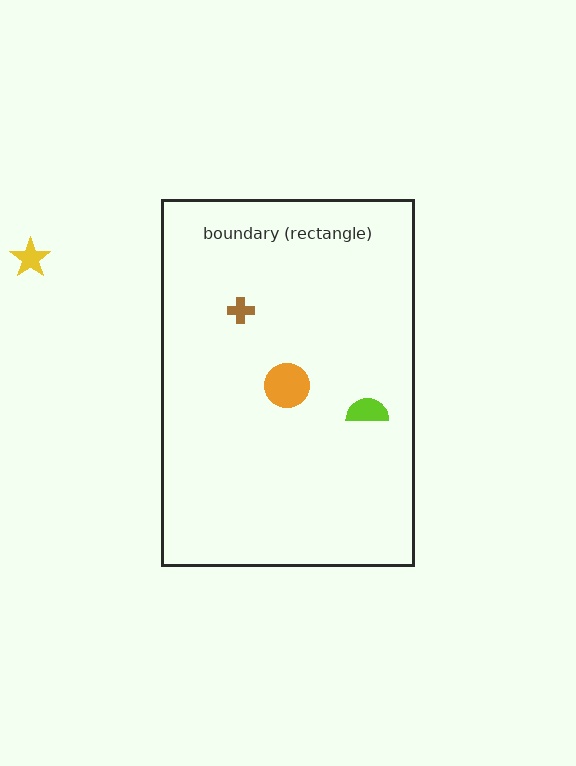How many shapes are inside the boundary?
3 inside, 1 outside.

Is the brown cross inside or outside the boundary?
Inside.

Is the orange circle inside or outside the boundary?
Inside.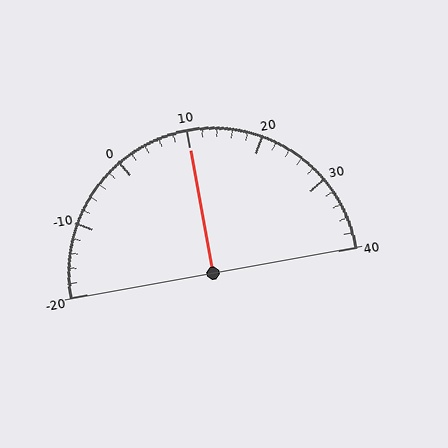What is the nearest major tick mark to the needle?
The nearest major tick mark is 10.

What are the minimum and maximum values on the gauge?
The gauge ranges from -20 to 40.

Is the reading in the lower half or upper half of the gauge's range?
The reading is in the upper half of the range (-20 to 40).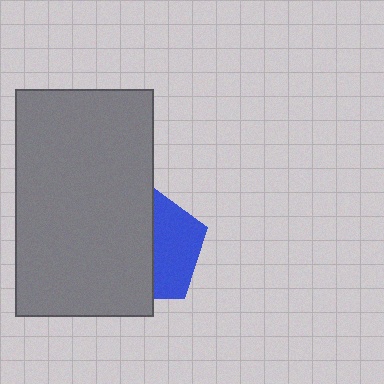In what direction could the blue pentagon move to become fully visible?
The blue pentagon could move right. That would shift it out from behind the gray rectangle entirely.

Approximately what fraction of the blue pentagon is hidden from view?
Roughly 57% of the blue pentagon is hidden behind the gray rectangle.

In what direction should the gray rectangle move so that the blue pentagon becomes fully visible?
The gray rectangle should move left. That is the shortest direction to clear the overlap and leave the blue pentagon fully visible.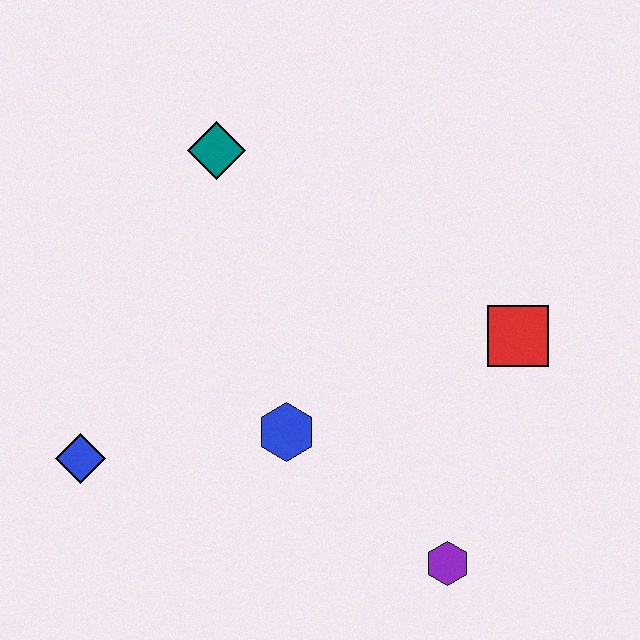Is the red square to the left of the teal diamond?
No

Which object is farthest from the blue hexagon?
The teal diamond is farthest from the blue hexagon.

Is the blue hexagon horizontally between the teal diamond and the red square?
Yes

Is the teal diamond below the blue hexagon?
No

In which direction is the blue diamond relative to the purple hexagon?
The blue diamond is to the left of the purple hexagon.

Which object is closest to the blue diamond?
The blue hexagon is closest to the blue diamond.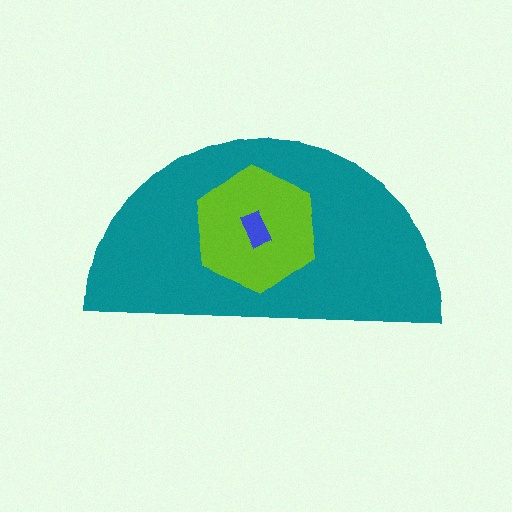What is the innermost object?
The blue rectangle.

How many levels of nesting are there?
3.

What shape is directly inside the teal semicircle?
The lime hexagon.